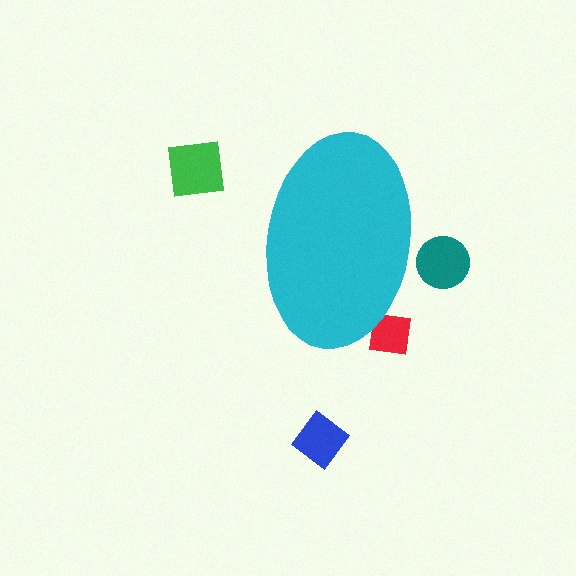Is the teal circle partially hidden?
Yes, the teal circle is partially hidden behind the cyan ellipse.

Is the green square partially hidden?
No, the green square is fully visible.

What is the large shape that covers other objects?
A cyan ellipse.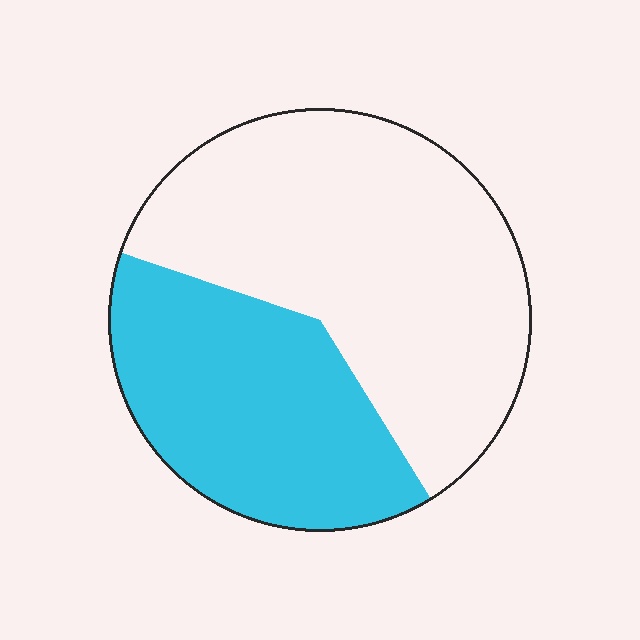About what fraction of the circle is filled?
About two fifths (2/5).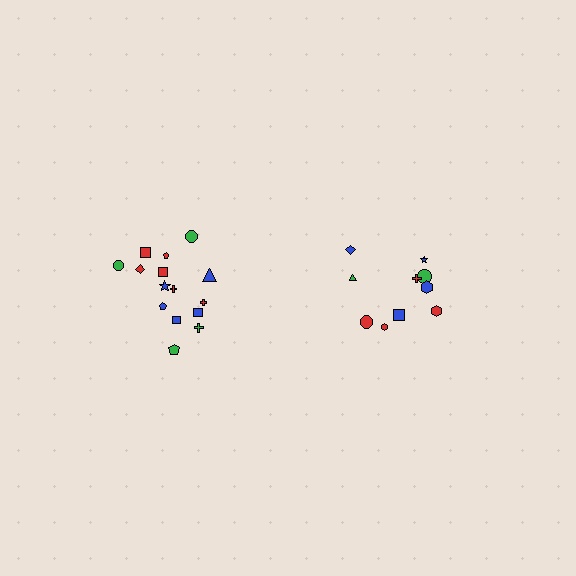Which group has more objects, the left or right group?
The left group.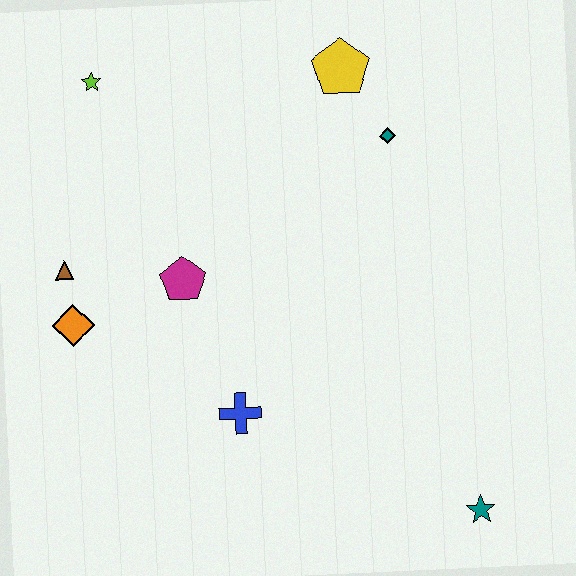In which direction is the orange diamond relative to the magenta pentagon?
The orange diamond is to the left of the magenta pentagon.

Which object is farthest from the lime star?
The teal star is farthest from the lime star.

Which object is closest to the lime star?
The brown triangle is closest to the lime star.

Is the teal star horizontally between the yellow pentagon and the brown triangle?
No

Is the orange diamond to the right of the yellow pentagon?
No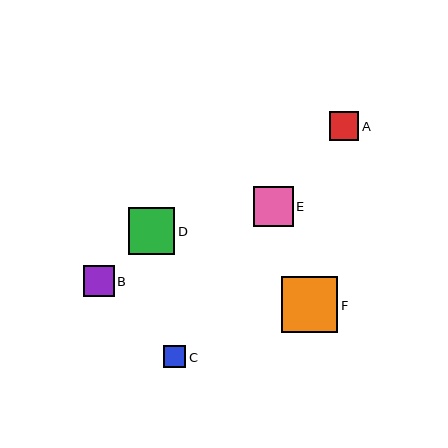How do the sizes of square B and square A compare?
Square B and square A are approximately the same size.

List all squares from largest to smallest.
From largest to smallest: F, D, E, B, A, C.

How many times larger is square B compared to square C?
Square B is approximately 1.4 times the size of square C.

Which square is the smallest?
Square C is the smallest with a size of approximately 22 pixels.